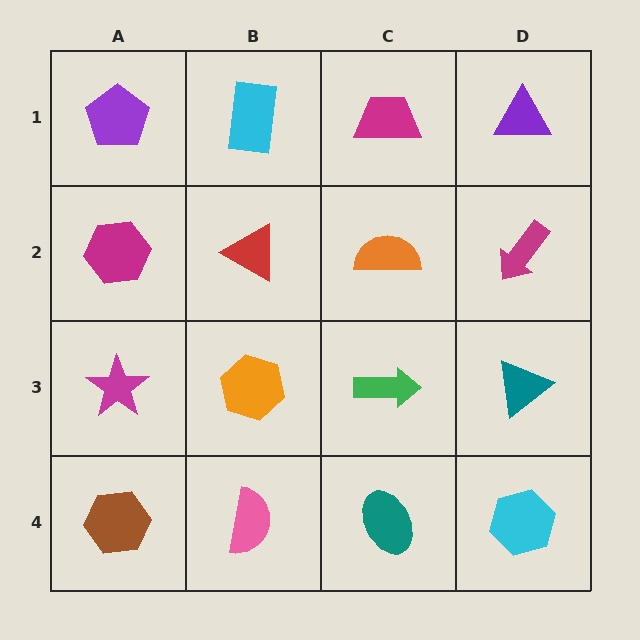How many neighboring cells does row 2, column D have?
3.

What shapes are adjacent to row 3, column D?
A magenta arrow (row 2, column D), a cyan hexagon (row 4, column D), a green arrow (row 3, column C).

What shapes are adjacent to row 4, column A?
A magenta star (row 3, column A), a pink semicircle (row 4, column B).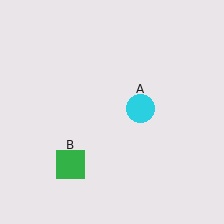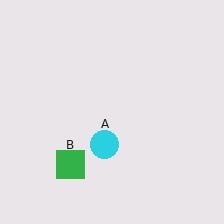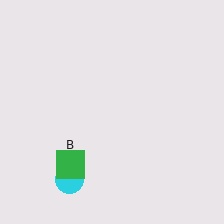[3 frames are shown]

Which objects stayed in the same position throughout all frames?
Green square (object B) remained stationary.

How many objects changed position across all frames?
1 object changed position: cyan circle (object A).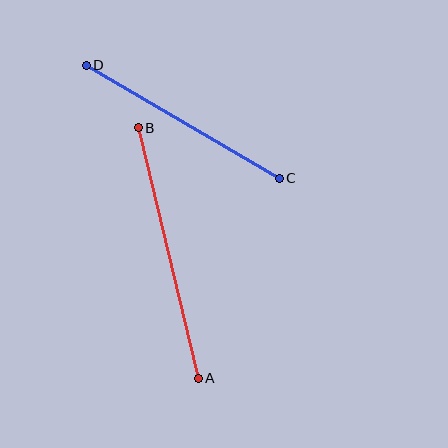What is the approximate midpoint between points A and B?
The midpoint is at approximately (168, 253) pixels.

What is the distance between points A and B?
The distance is approximately 258 pixels.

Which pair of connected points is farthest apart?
Points A and B are farthest apart.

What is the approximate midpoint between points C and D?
The midpoint is at approximately (183, 122) pixels.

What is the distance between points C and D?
The distance is approximately 224 pixels.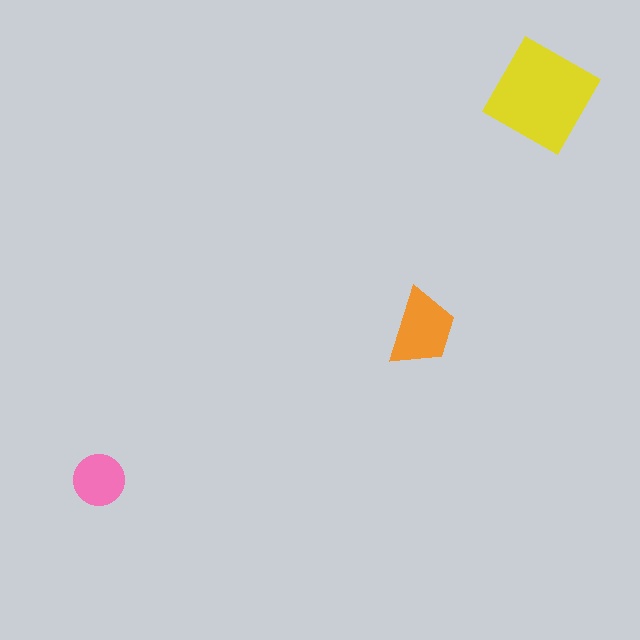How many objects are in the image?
There are 3 objects in the image.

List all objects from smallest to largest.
The pink circle, the orange trapezoid, the yellow diamond.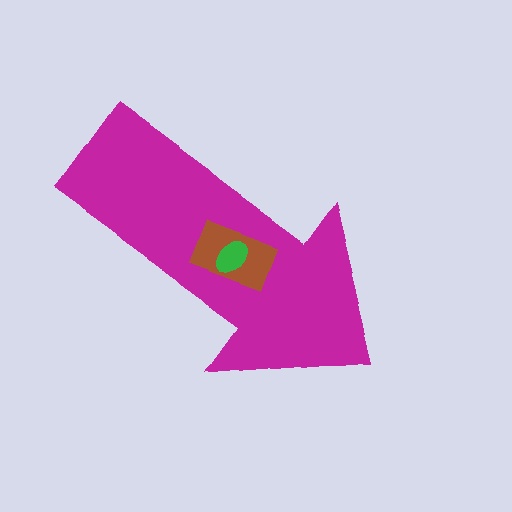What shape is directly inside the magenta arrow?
The brown rectangle.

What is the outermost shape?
The magenta arrow.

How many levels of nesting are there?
3.